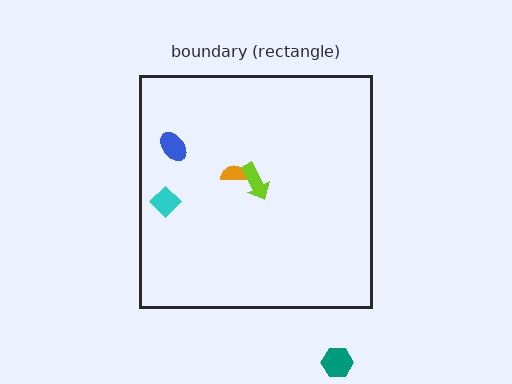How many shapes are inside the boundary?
4 inside, 1 outside.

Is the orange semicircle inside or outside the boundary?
Inside.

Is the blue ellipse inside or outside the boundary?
Inside.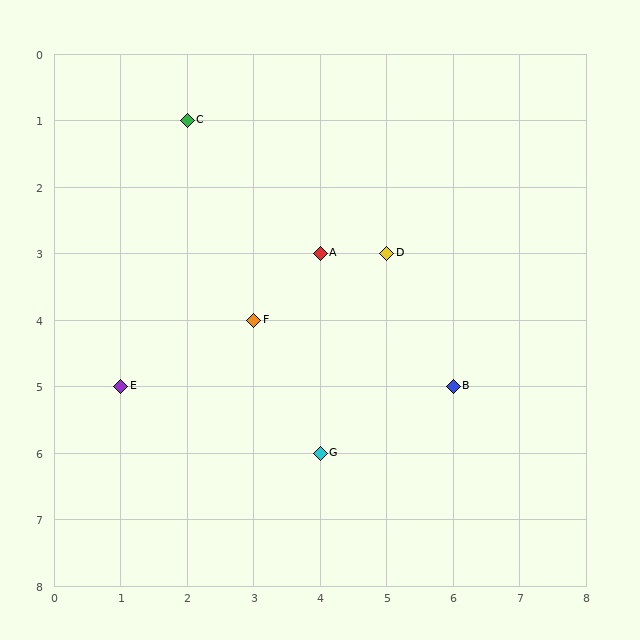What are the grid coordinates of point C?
Point C is at grid coordinates (2, 1).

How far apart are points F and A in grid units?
Points F and A are 1 column and 1 row apart (about 1.4 grid units diagonally).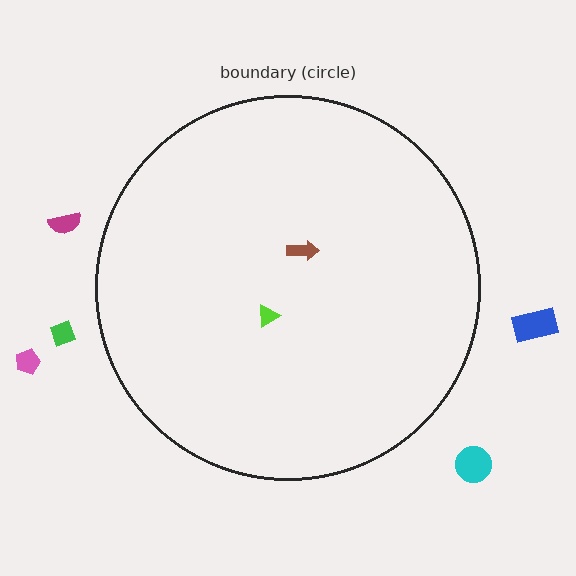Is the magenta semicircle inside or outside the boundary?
Outside.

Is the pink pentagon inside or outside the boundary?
Outside.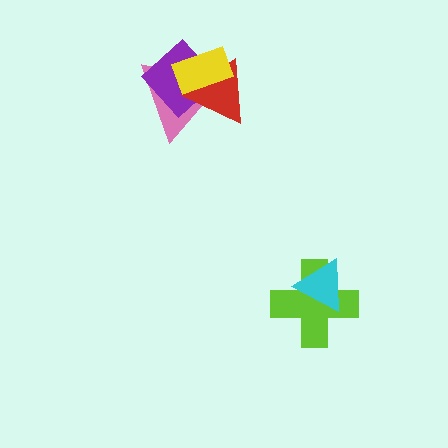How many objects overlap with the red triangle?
3 objects overlap with the red triangle.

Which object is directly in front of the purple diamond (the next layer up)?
The red triangle is directly in front of the purple diamond.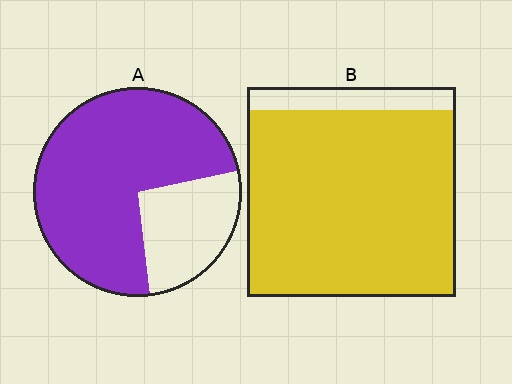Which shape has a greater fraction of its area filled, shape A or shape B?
Shape B.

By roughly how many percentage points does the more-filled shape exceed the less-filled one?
By roughly 15 percentage points (B over A).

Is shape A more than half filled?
Yes.